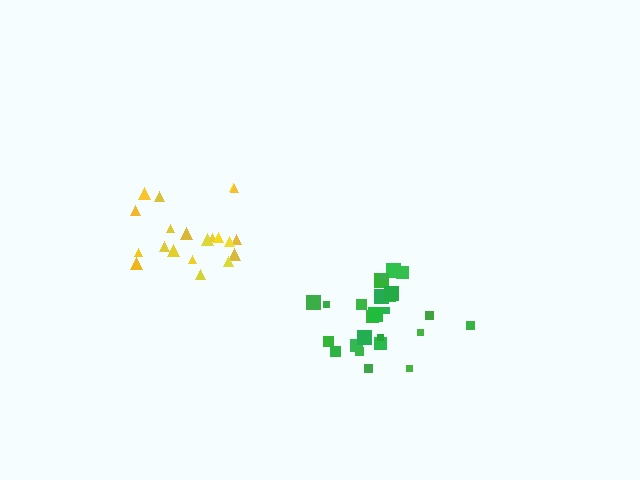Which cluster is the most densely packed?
Yellow.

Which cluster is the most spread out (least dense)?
Green.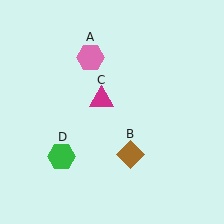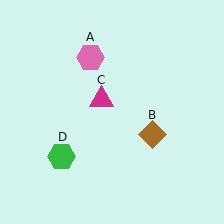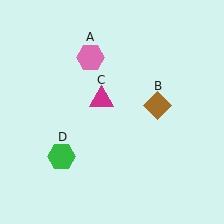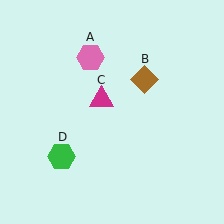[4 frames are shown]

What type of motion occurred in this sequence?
The brown diamond (object B) rotated counterclockwise around the center of the scene.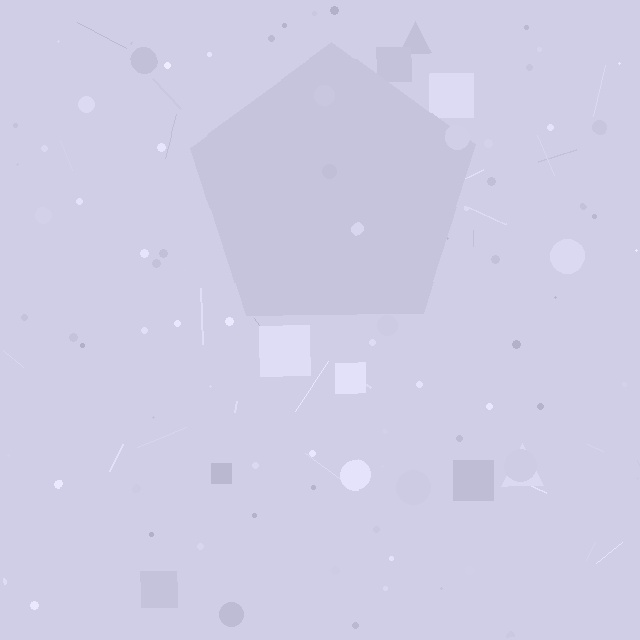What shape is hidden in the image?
A pentagon is hidden in the image.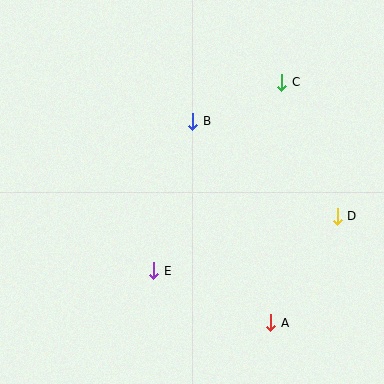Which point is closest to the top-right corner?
Point C is closest to the top-right corner.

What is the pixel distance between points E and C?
The distance between E and C is 228 pixels.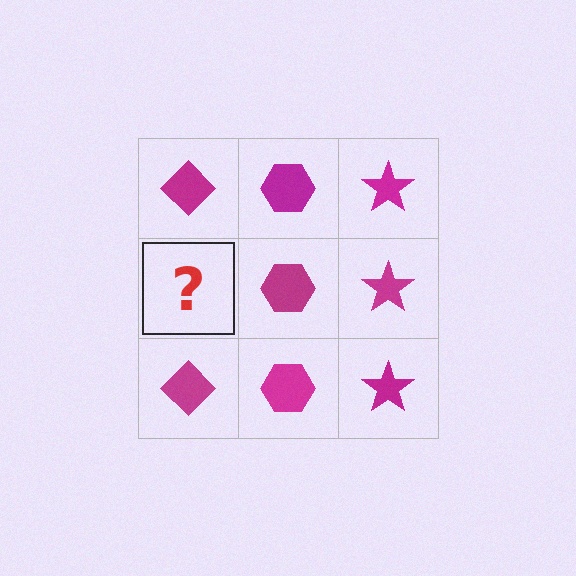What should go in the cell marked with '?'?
The missing cell should contain a magenta diamond.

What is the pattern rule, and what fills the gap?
The rule is that each column has a consistent shape. The gap should be filled with a magenta diamond.